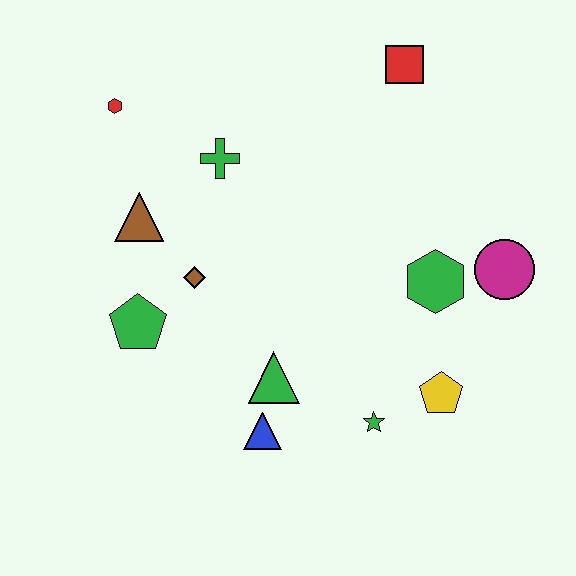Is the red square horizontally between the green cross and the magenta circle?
Yes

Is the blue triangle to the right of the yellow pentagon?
No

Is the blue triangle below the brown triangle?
Yes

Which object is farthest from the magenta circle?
The red hexagon is farthest from the magenta circle.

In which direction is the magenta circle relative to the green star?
The magenta circle is above the green star.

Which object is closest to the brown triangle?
The brown diamond is closest to the brown triangle.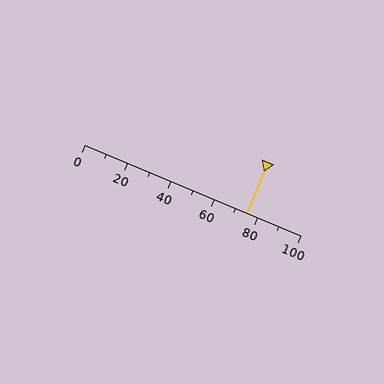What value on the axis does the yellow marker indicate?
The marker indicates approximately 75.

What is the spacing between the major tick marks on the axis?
The major ticks are spaced 20 apart.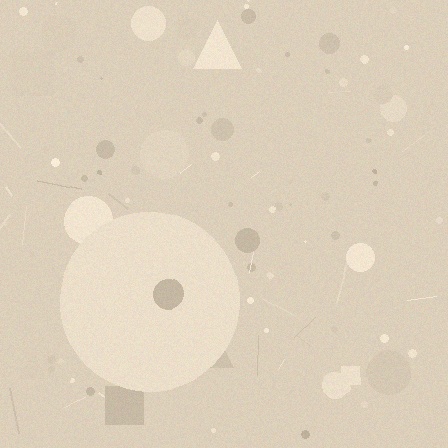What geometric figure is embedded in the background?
A circle is embedded in the background.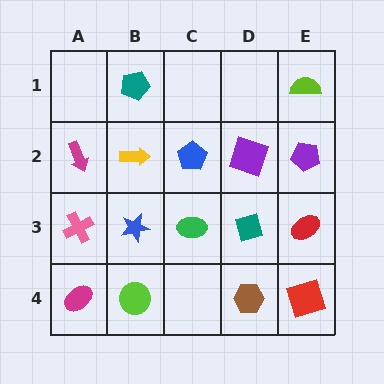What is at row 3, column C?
A green ellipse.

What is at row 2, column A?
A magenta arrow.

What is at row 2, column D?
A purple square.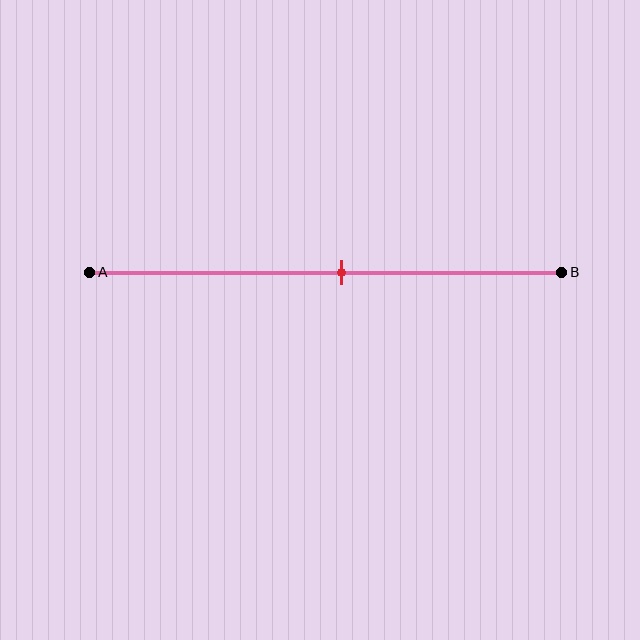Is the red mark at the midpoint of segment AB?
No, the mark is at about 55% from A, not at the 50% midpoint.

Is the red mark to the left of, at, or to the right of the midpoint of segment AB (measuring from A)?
The red mark is to the right of the midpoint of segment AB.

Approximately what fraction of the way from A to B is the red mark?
The red mark is approximately 55% of the way from A to B.